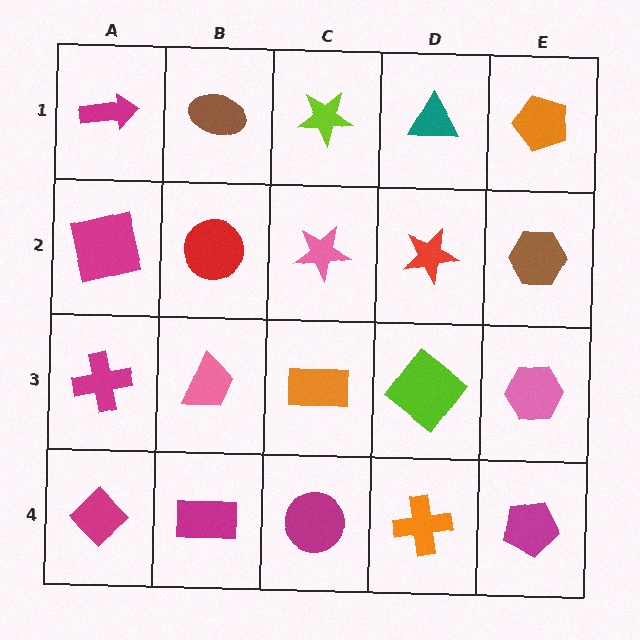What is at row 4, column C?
A magenta circle.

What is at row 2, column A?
A magenta square.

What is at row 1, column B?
A brown ellipse.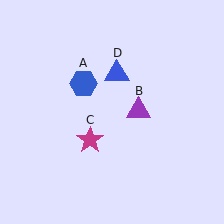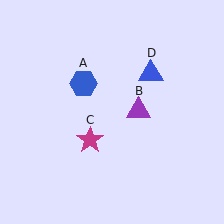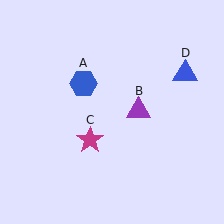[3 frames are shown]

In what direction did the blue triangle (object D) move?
The blue triangle (object D) moved right.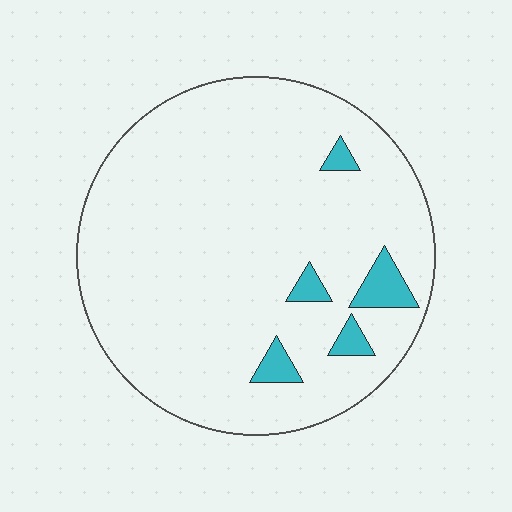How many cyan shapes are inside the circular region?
5.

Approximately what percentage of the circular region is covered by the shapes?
Approximately 5%.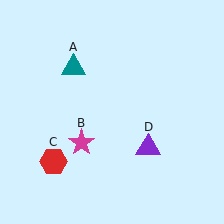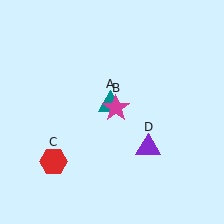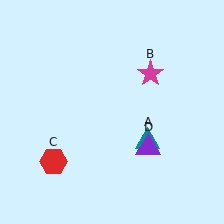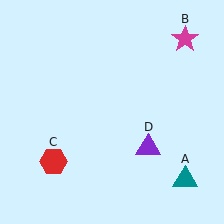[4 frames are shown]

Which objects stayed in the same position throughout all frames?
Red hexagon (object C) and purple triangle (object D) remained stationary.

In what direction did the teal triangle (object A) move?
The teal triangle (object A) moved down and to the right.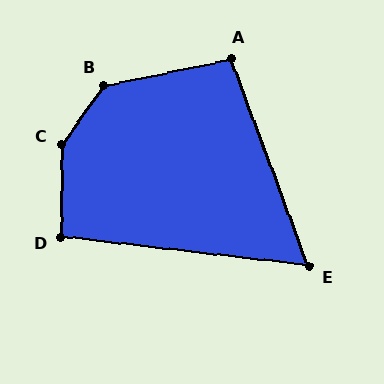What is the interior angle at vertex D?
Approximately 96 degrees (obtuse).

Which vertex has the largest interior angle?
C, at approximately 145 degrees.